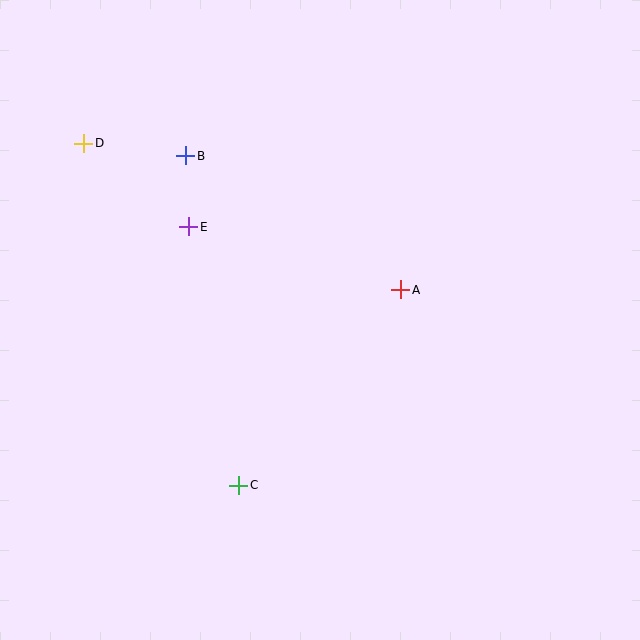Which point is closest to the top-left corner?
Point D is closest to the top-left corner.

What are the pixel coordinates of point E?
Point E is at (189, 227).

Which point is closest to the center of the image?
Point A at (401, 290) is closest to the center.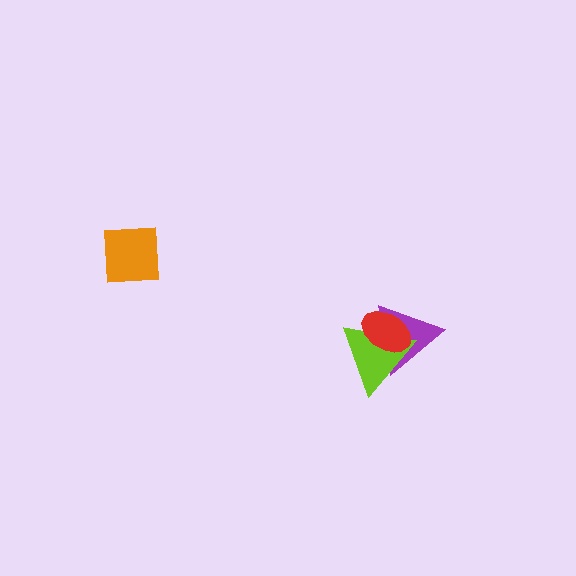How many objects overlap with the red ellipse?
2 objects overlap with the red ellipse.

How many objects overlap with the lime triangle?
2 objects overlap with the lime triangle.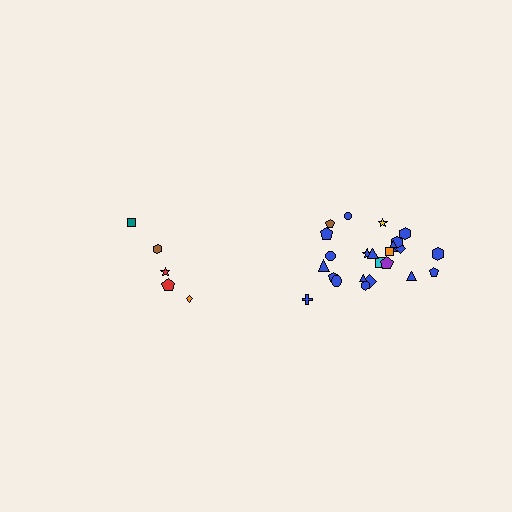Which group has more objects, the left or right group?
The right group.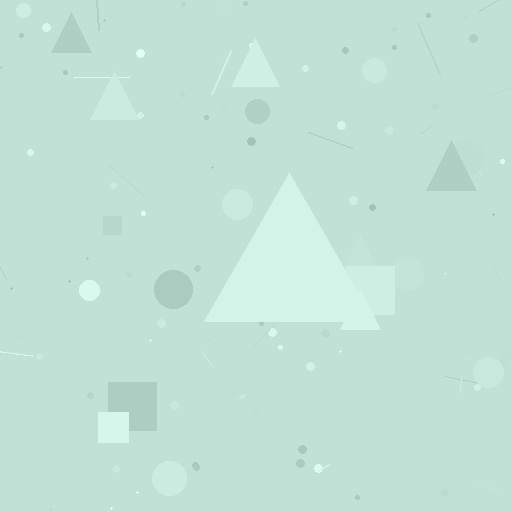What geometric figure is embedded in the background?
A triangle is embedded in the background.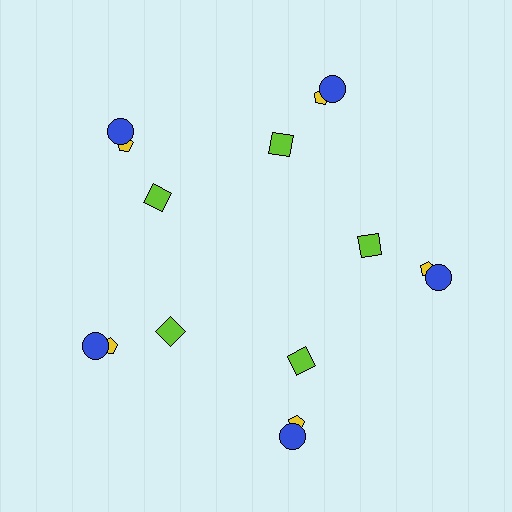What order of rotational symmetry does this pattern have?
This pattern has 5-fold rotational symmetry.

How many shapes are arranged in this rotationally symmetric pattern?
There are 15 shapes, arranged in 5 groups of 3.